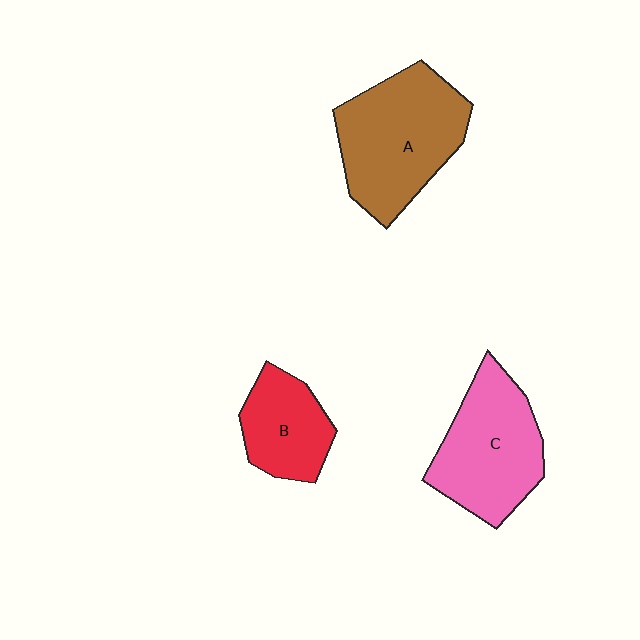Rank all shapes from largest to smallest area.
From largest to smallest: A (brown), C (pink), B (red).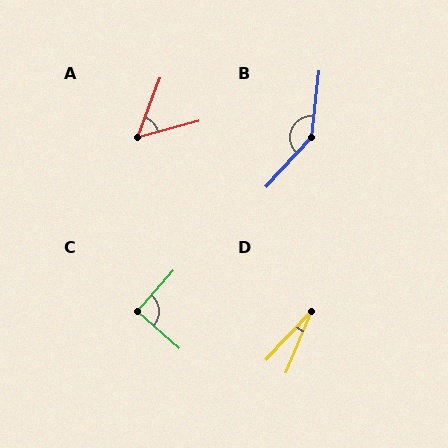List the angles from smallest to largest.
D (21°), A (54°), C (89°), B (144°).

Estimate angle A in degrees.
Approximately 54 degrees.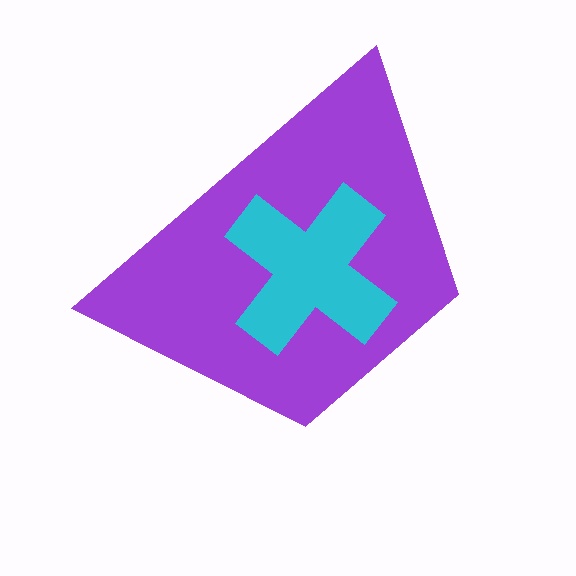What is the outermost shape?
The purple trapezoid.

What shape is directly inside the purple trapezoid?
The cyan cross.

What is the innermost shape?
The cyan cross.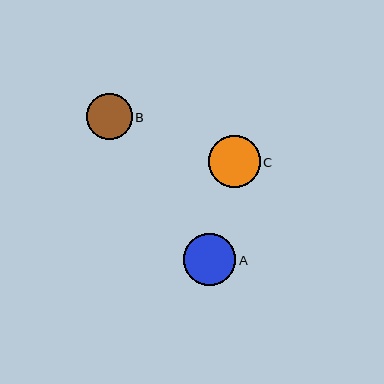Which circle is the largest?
Circle A is the largest with a size of approximately 52 pixels.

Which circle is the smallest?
Circle B is the smallest with a size of approximately 46 pixels.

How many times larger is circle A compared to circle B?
Circle A is approximately 1.1 times the size of circle B.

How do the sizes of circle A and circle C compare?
Circle A and circle C are approximately the same size.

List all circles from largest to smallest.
From largest to smallest: A, C, B.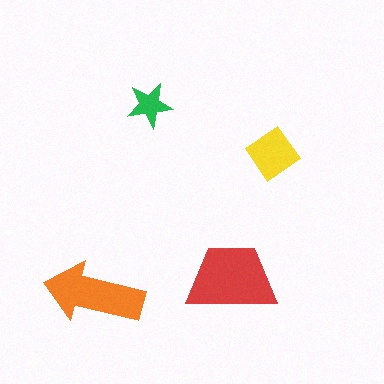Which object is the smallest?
The green star.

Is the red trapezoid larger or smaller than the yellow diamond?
Larger.